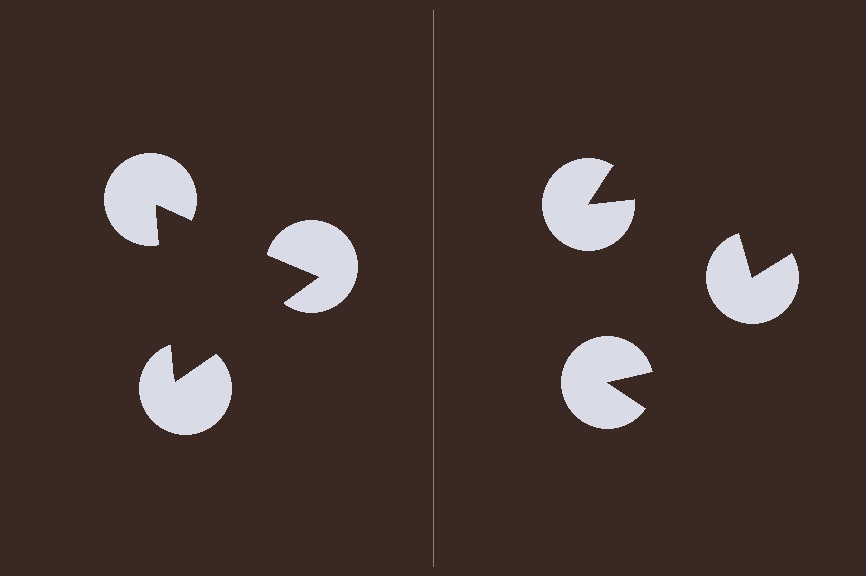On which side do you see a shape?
An illusory triangle appears on the left side. On the right side the wedge cuts are rotated, so no coherent shape forms.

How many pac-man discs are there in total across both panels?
6 — 3 on each side.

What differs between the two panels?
The pac-man discs are positioned identically on both sides; only the wedge orientations differ. On the left they align to a triangle; on the right they are misaligned.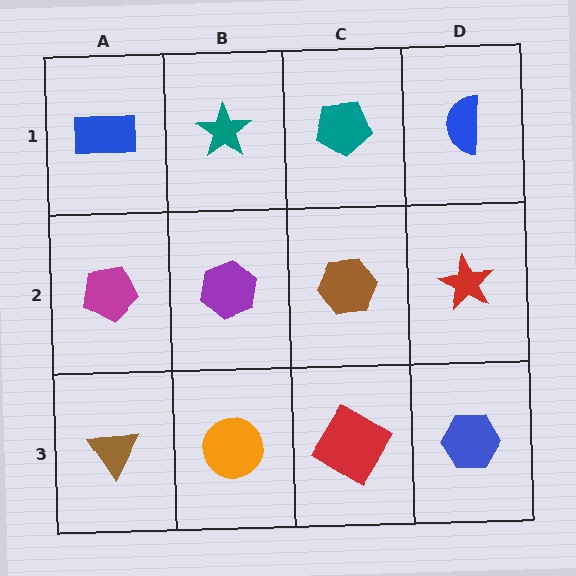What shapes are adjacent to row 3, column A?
A magenta pentagon (row 2, column A), an orange circle (row 3, column B).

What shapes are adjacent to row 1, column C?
A brown hexagon (row 2, column C), a teal star (row 1, column B), a blue semicircle (row 1, column D).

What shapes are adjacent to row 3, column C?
A brown hexagon (row 2, column C), an orange circle (row 3, column B), a blue hexagon (row 3, column D).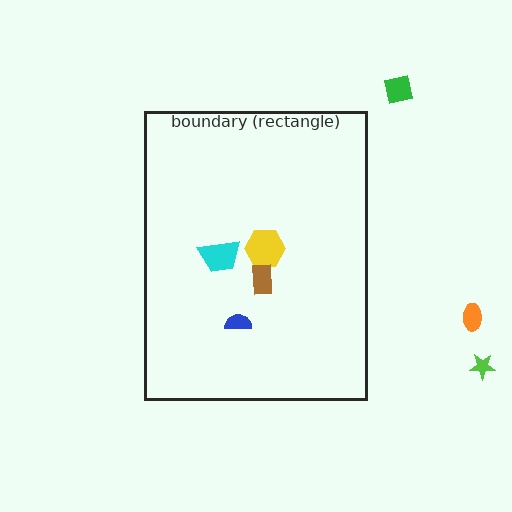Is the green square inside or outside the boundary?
Outside.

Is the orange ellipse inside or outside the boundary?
Outside.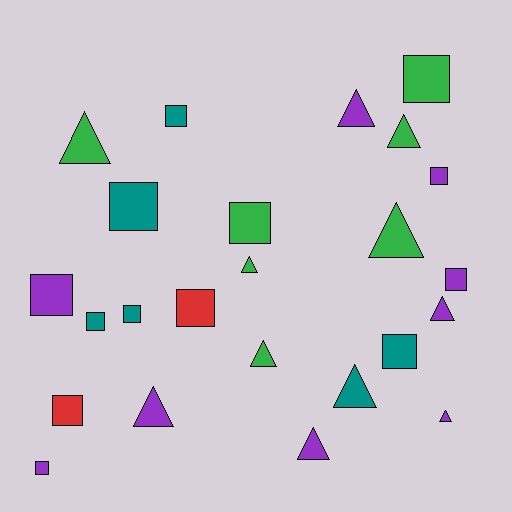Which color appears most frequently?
Purple, with 9 objects.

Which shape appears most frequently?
Square, with 13 objects.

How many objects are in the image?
There are 24 objects.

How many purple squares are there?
There are 4 purple squares.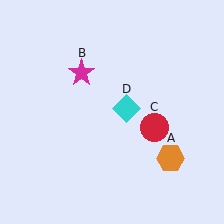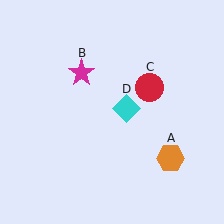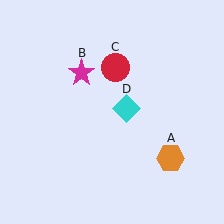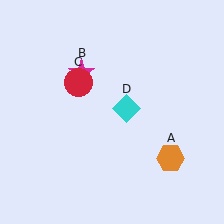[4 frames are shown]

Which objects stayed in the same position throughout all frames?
Orange hexagon (object A) and magenta star (object B) and cyan diamond (object D) remained stationary.